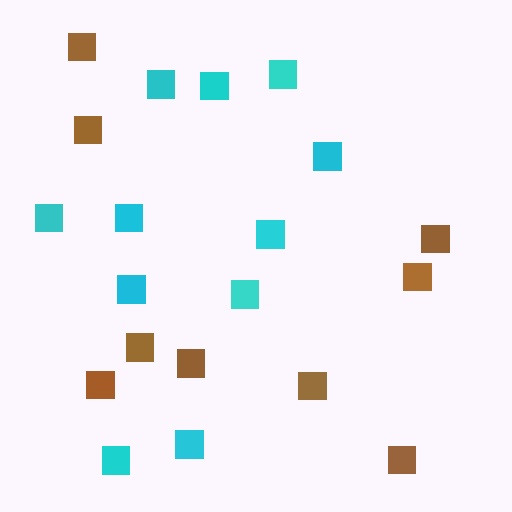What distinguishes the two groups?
There are 2 groups: one group of cyan squares (11) and one group of brown squares (9).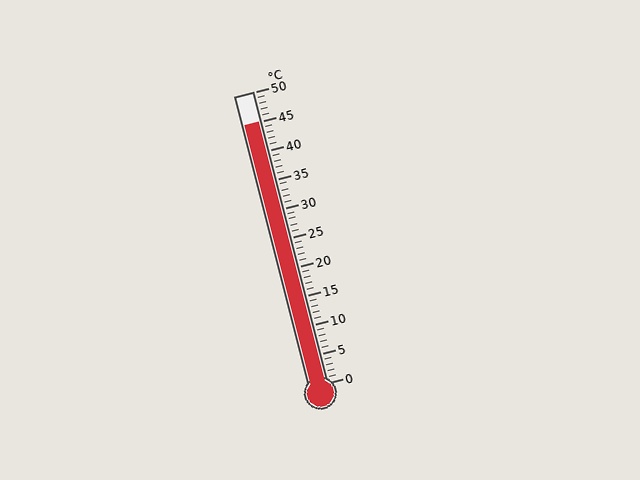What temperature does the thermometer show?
The thermometer shows approximately 45°C.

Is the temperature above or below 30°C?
The temperature is above 30°C.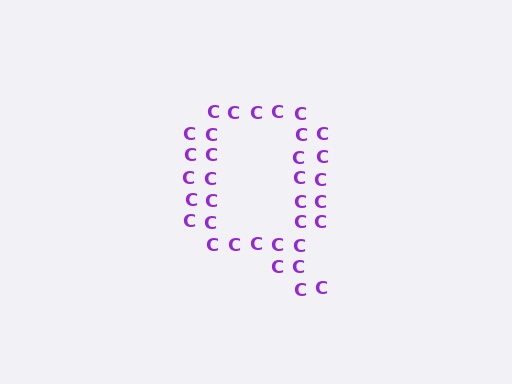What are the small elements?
The small elements are letter C's.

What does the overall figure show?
The overall figure shows the letter Q.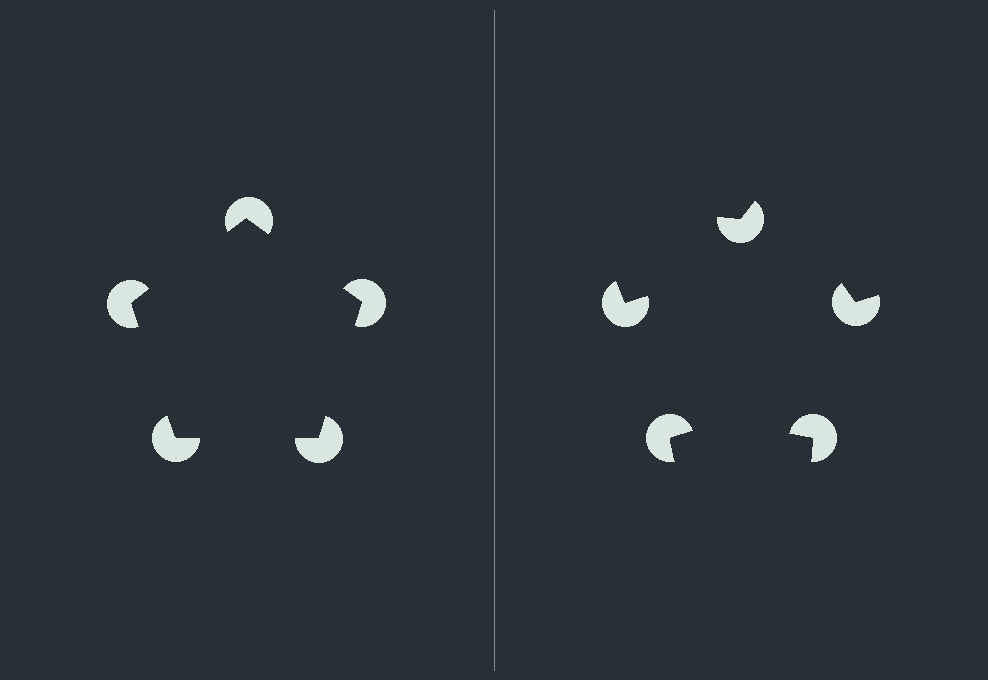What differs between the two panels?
The pac-man discs are positioned identically on both sides; only the wedge orientations differ. On the left they align to a pentagon; on the right they are misaligned.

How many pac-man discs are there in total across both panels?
10 — 5 on each side.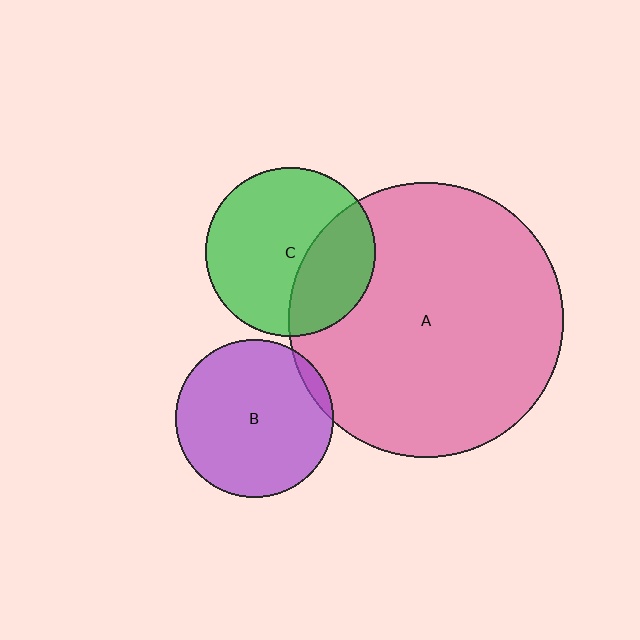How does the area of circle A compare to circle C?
Approximately 2.6 times.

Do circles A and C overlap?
Yes.